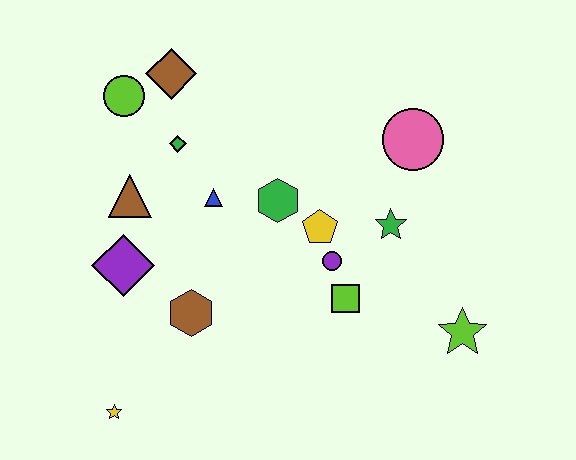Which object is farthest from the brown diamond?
The lime star is farthest from the brown diamond.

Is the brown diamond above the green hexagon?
Yes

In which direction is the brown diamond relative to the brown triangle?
The brown diamond is above the brown triangle.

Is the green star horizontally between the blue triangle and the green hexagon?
No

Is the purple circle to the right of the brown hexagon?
Yes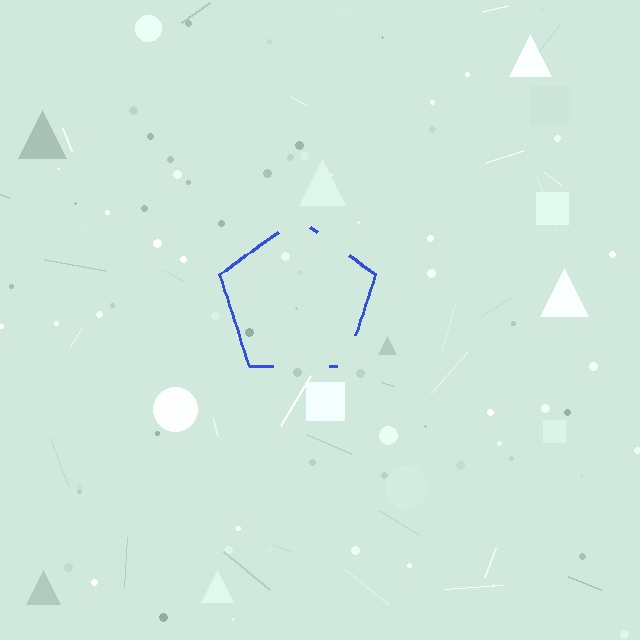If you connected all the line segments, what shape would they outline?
They would outline a pentagon.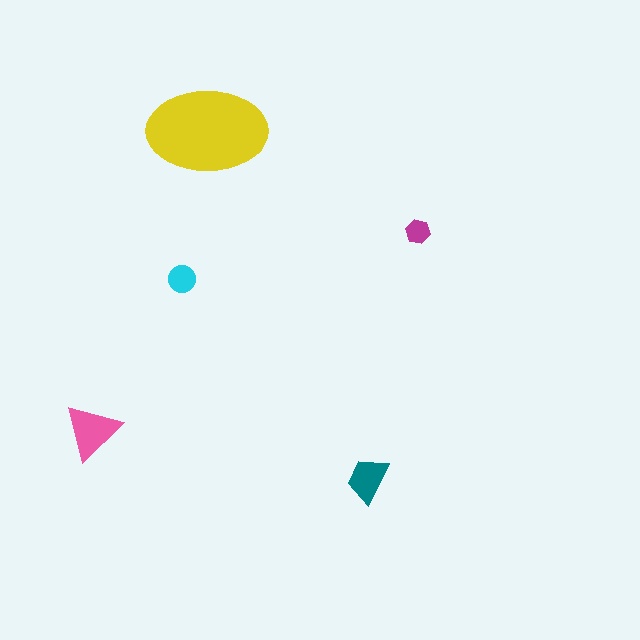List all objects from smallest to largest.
The magenta hexagon, the cyan circle, the teal trapezoid, the pink triangle, the yellow ellipse.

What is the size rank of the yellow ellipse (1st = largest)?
1st.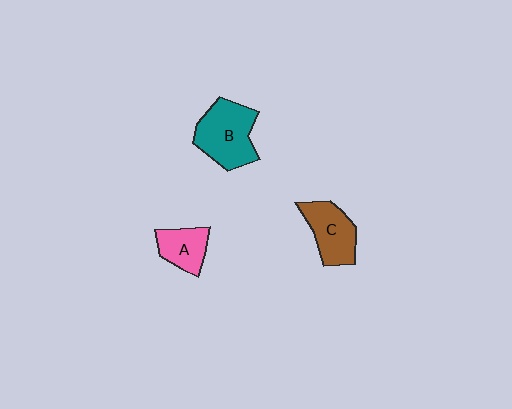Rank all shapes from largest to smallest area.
From largest to smallest: B (teal), C (brown), A (pink).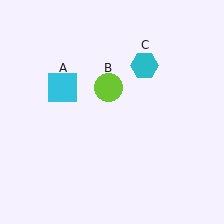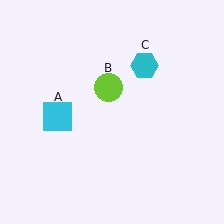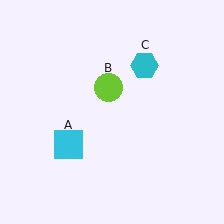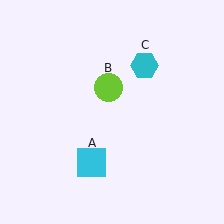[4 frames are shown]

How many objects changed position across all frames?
1 object changed position: cyan square (object A).